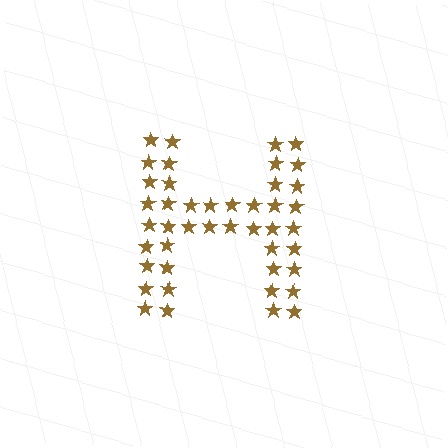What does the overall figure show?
The overall figure shows the letter H.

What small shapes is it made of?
It is made of small stars.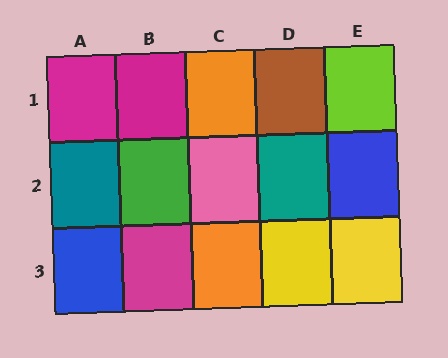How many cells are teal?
2 cells are teal.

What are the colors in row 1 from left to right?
Magenta, magenta, orange, brown, lime.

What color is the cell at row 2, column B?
Green.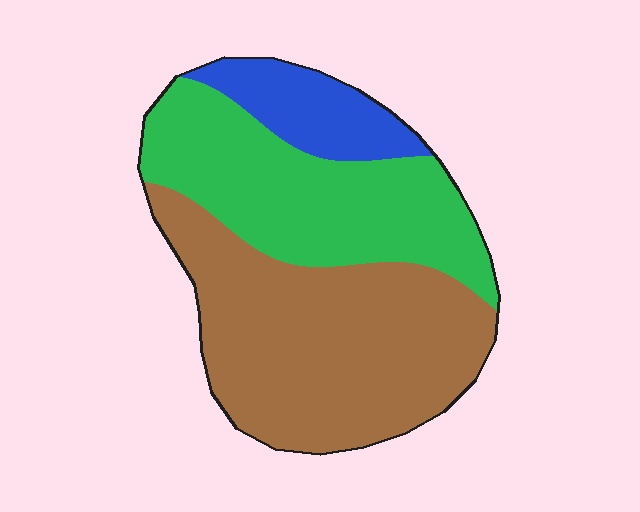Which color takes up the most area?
Brown, at roughly 50%.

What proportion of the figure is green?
Green takes up about three eighths (3/8) of the figure.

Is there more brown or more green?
Brown.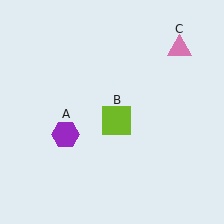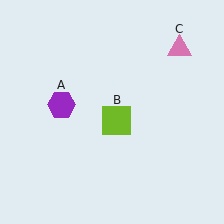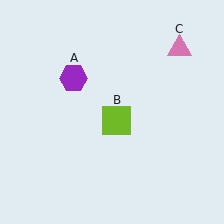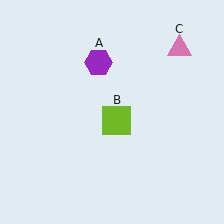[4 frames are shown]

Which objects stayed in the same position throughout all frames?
Lime square (object B) and pink triangle (object C) remained stationary.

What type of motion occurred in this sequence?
The purple hexagon (object A) rotated clockwise around the center of the scene.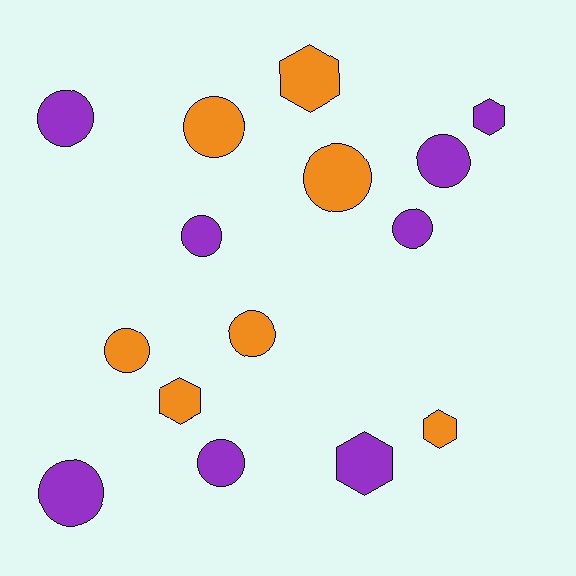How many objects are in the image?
There are 15 objects.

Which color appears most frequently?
Purple, with 8 objects.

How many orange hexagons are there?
There are 3 orange hexagons.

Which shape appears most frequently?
Circle, with 10 objects.